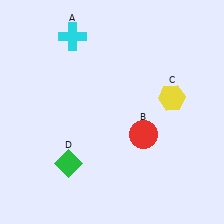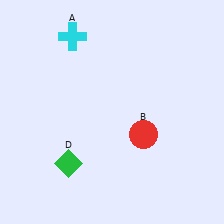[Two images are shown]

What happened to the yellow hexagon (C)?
The yellow hexagon (C) was removed in Image 2. It was in the top-right area of Image 1.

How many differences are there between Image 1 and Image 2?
There is 1 difference between the two images.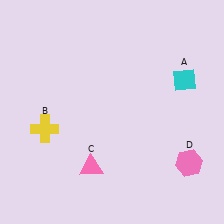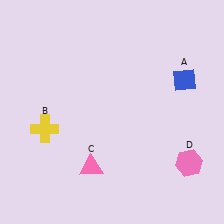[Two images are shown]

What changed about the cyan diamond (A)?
In Image 1, A is cyan. In Image 2, it changed to blue.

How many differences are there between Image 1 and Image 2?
There is 1 difference between the two images.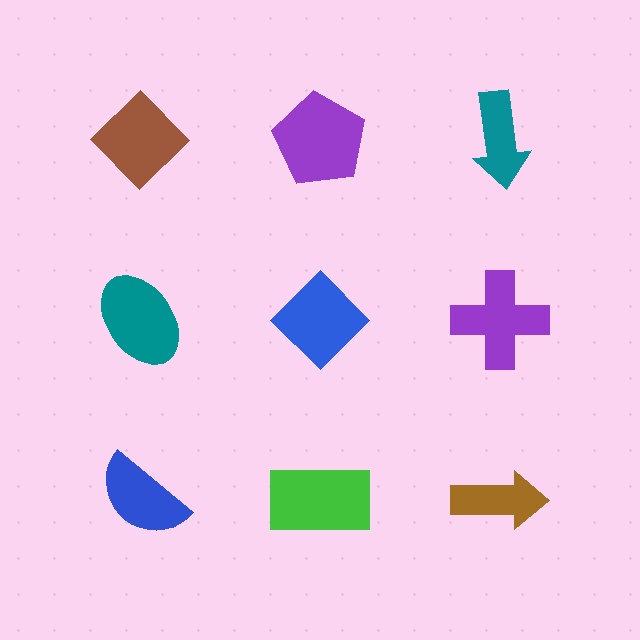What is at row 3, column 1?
A blue semicircle.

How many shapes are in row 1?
3 shapes.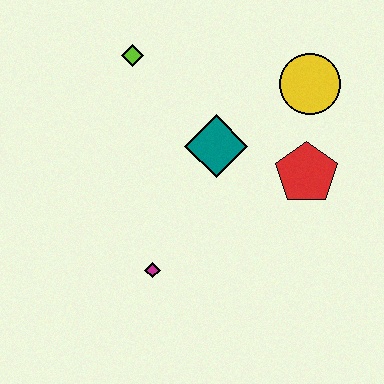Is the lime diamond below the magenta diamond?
No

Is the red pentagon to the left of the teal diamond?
No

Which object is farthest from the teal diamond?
The magenta diamond is farthest from the teal diamond.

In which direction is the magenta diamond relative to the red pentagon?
The magenta diamond is to the left of the red pentagon.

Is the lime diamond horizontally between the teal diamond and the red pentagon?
No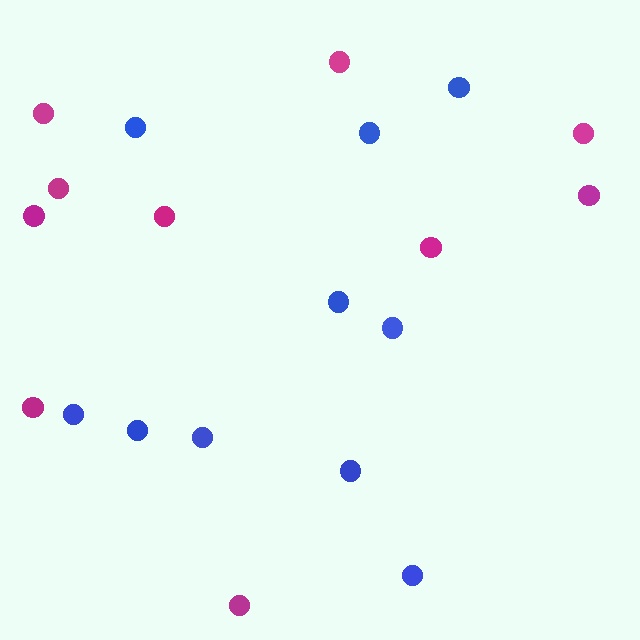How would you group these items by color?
There are 2 groups: one group of blue circles (10) and one group of magenta circles (10).